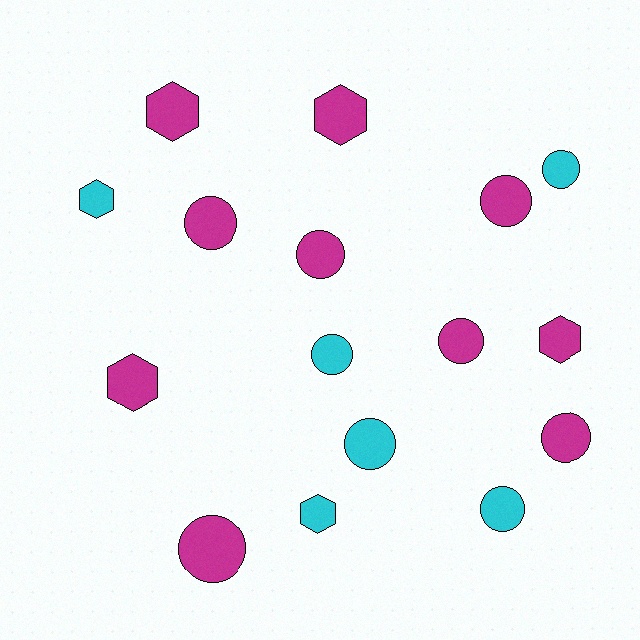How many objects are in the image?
There are 16 objects.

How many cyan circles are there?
There are 4 cyan circles.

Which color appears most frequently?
Magenta, with 10 objects.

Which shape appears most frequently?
Circle, with 10 objects.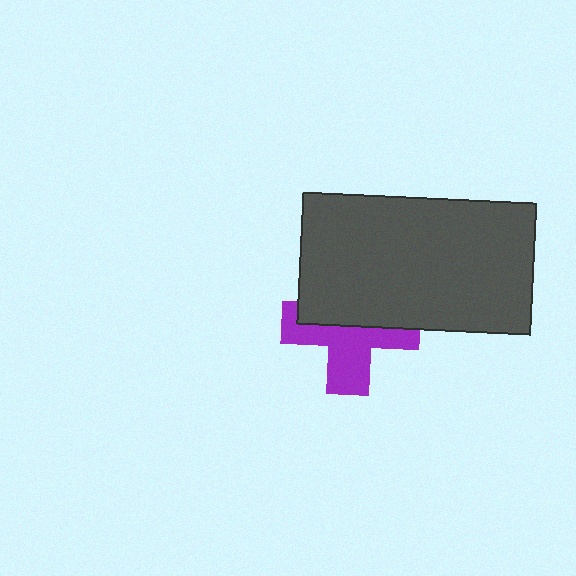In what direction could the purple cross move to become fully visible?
The purple cross could move down. That would shift it out from behind the dark gray rectangle entirely.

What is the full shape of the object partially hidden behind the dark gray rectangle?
The partially hidden object is a purple cross.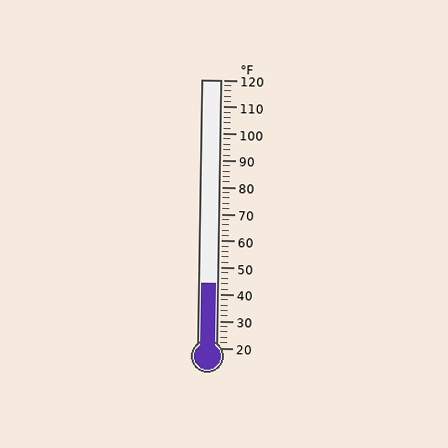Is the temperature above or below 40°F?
The temperature is above 40°F.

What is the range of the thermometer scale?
The thermometer scale ranges from 20°F to 120°F.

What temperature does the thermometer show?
The thermometer shows approximately 44°F.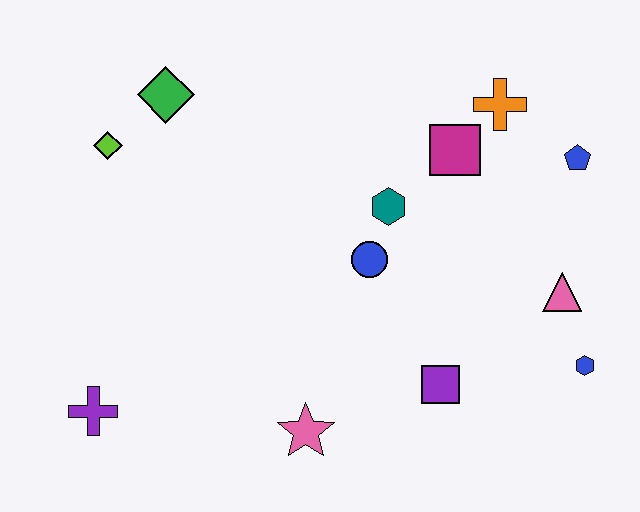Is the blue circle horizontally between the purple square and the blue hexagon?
No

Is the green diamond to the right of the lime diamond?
Yes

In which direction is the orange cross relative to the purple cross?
The orange cross is to the right of the purple cross.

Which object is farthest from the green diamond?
The blue hexagon is farthest from the green diamond.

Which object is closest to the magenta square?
The orange cross is closest to the magenta square.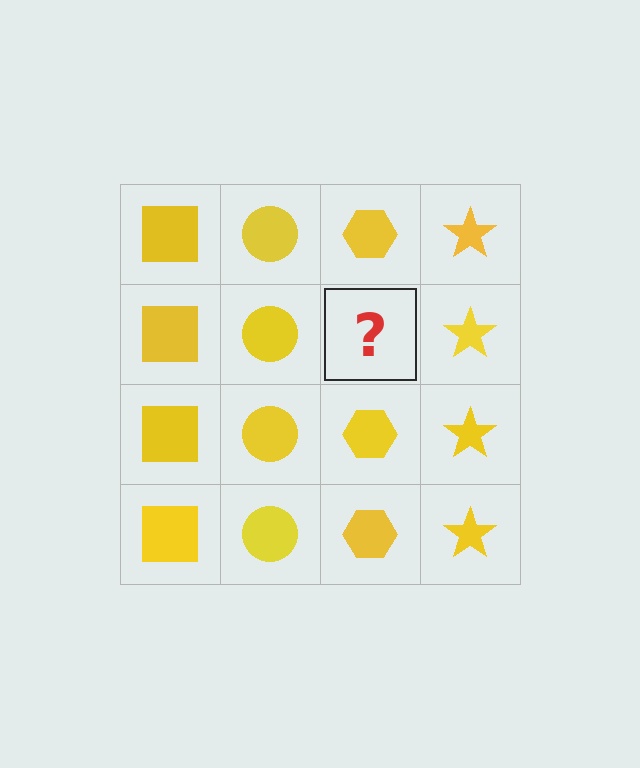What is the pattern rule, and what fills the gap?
The rule is that each column has a consistent shape. The gap should be filled with a yellow hexagon.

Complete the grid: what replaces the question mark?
The question mark should be replaced with a yellow hexagon.